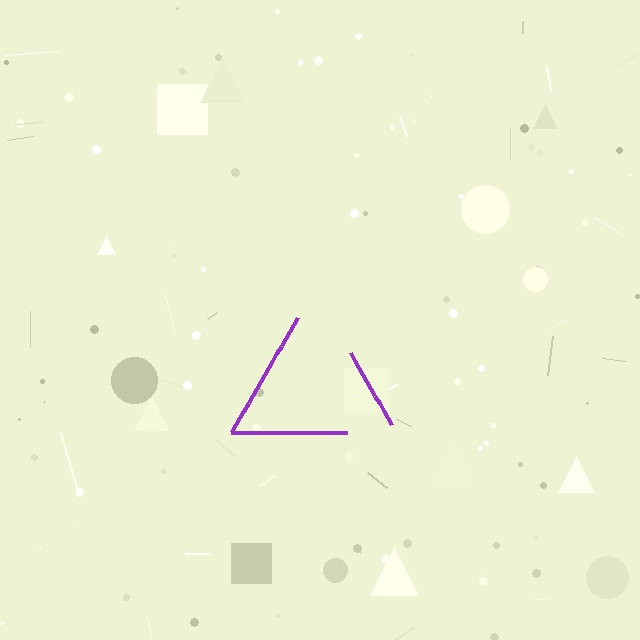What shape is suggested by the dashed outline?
The dashed outline suggests a triangle.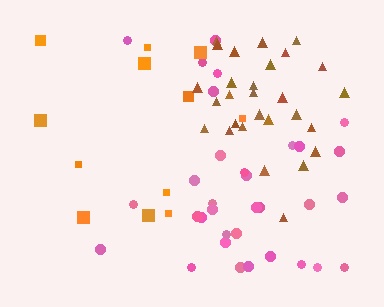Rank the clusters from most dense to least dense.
brown, pink, orange.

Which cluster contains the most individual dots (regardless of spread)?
Pink (33).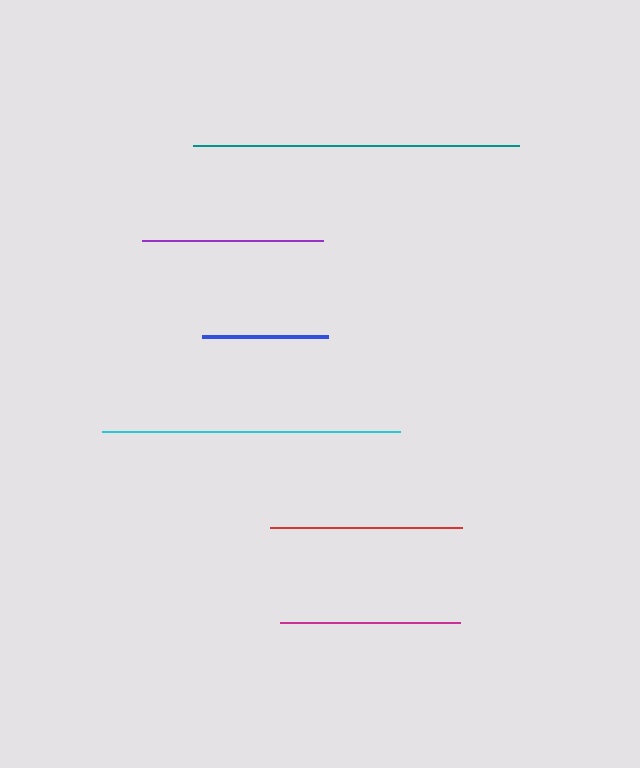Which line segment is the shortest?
The blue line is the shortest at approximately 126 pixels.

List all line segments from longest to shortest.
From longest to shortest: teal, cyan, red, purple, magenta, blue.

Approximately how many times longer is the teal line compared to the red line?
The teal line is approximately 1.7 times the length of the red line.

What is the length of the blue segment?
The blue segment is approximately 126 pixels long.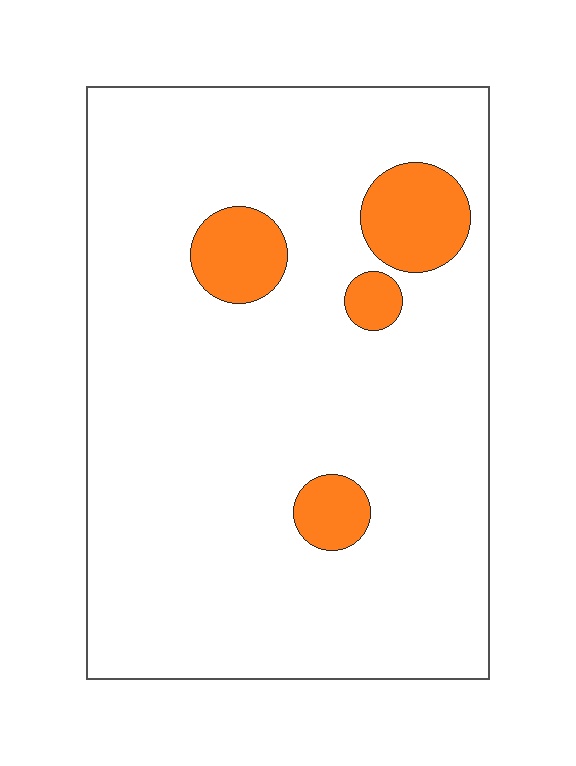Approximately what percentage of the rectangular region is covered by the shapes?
Approximately 10%.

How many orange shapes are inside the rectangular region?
4.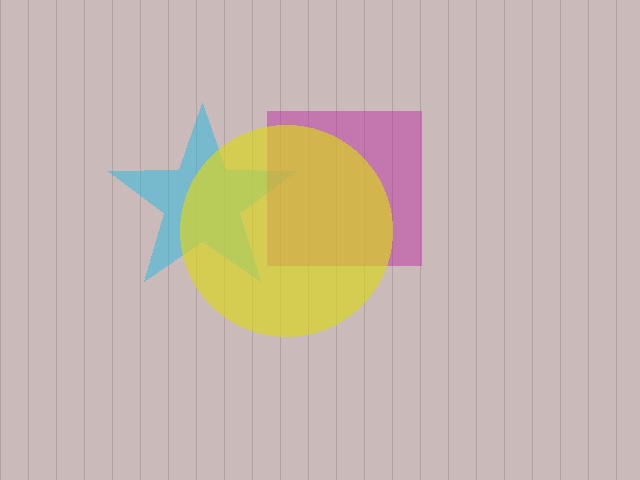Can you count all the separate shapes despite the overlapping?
Yes, there are 3 separate shapes.